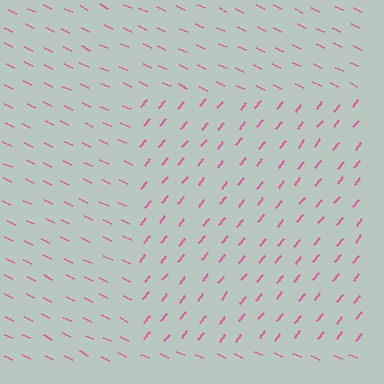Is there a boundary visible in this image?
Yes, there is a texture boundary formed by a change in line orientation.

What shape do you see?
I see a rectangle.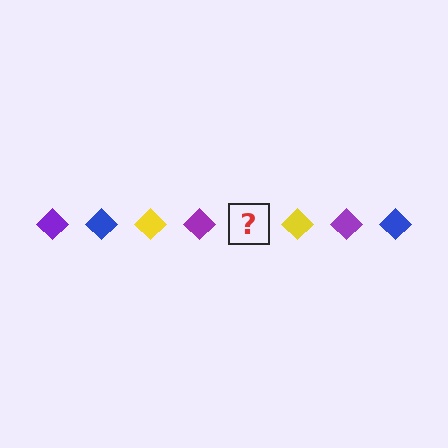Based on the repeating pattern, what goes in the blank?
The blank should be a blue diamond.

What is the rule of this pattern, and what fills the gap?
The rule is that the pattern cycles through purple, blue, yellow diamonds. The gap should be filled with a blue diamond.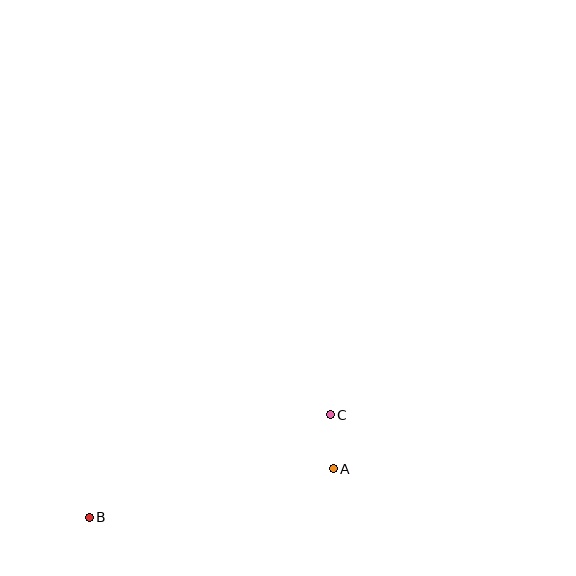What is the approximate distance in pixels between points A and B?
The distance between A and B is approximately 249 pixels.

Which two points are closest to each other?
Points A and C are closest to each other.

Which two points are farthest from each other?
Points B and C are farthest from each other.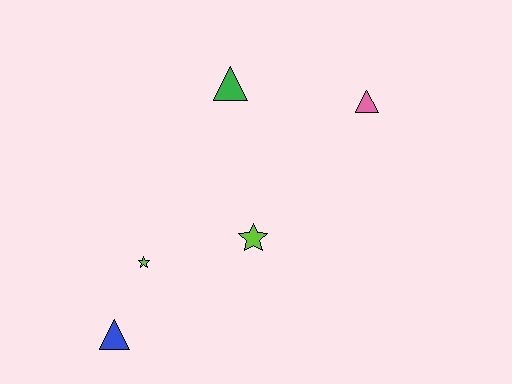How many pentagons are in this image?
There are no pentagons.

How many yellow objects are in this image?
There are no yellow objects.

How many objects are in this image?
There are 5 objects.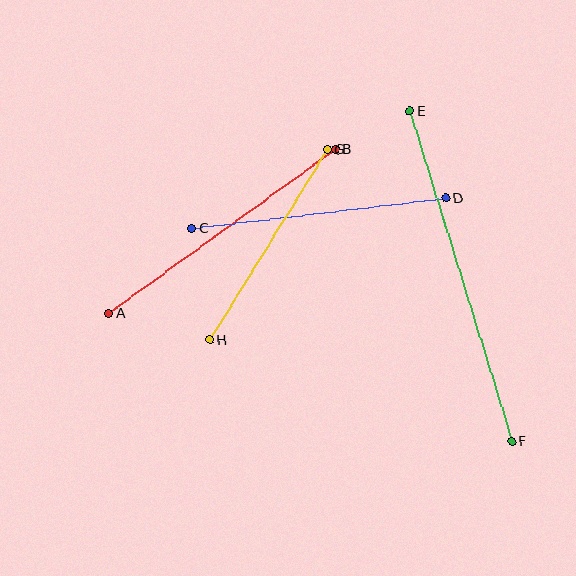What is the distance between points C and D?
The distance is approximately 255 pixels.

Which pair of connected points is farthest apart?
Points E and F are farthest apart.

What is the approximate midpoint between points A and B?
The midpoint is at approximately (222, 231) pixels.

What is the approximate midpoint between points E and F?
The midpoint is at approximately (461, 277) pixels.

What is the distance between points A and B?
The distance is approximately 280 pixels.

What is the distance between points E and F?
The distance is approximately 346 pixels.